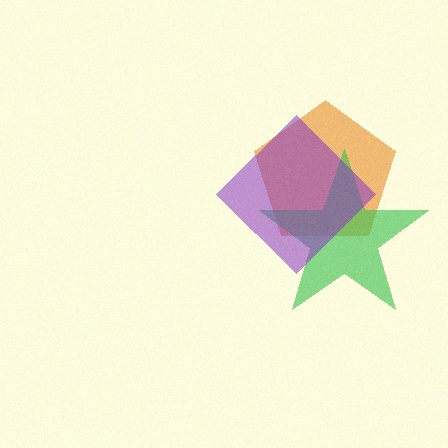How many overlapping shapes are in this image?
There are 3 overlapping shapes in the image.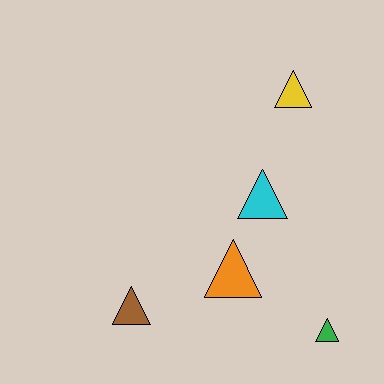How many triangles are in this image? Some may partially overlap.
There are 5 triangles.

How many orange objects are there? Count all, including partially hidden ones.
There is 1 orange object.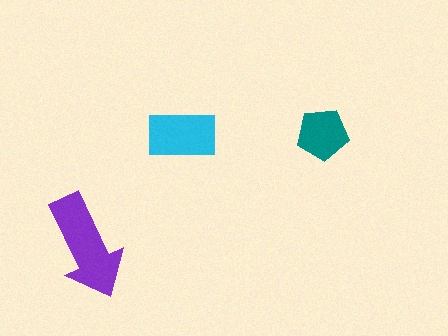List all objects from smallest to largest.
The teal pentagon, the cyan rectangle, the purple arrow.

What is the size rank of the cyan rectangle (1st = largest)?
2nd.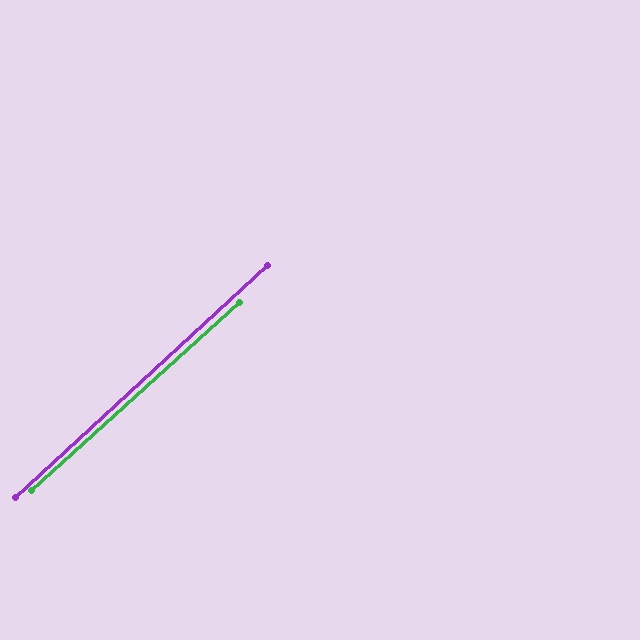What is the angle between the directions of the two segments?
Approximately 1 degree.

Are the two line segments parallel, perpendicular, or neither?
Parallel — their directions differ by only 0.5°.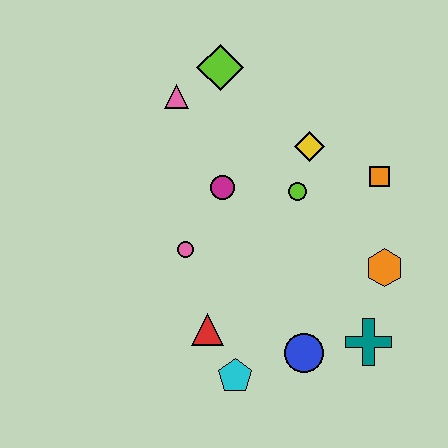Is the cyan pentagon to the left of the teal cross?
Yes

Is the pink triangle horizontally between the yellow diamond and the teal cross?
No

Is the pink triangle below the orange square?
No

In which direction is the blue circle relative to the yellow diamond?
The blue circle is below the yellow diamond.